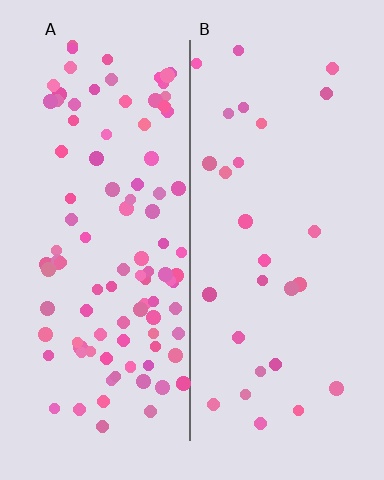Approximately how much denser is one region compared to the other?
Approximately 3.7× — region A over region B.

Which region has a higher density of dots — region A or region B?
A (the left).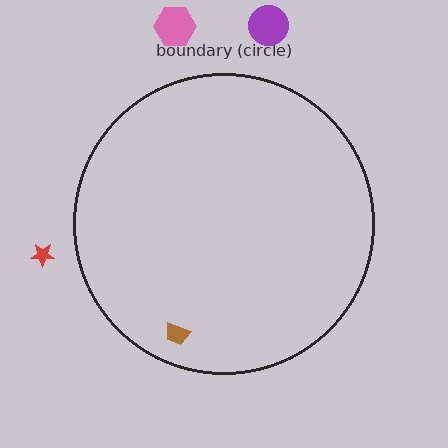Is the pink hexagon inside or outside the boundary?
Outside.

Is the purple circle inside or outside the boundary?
Outside.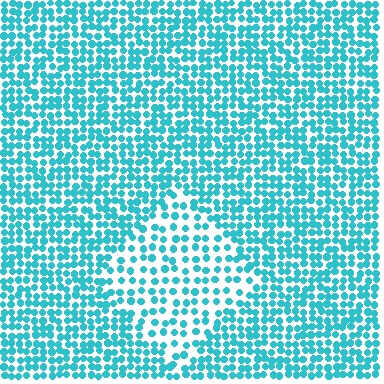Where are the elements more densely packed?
The elements are more densely packed outside the diamond boundary.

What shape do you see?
I see a diamond.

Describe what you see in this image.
The image contains small cyan elements arranged at two different densities. A diamond-shaped region is visible where the elements are less densely packed than the surrounding area.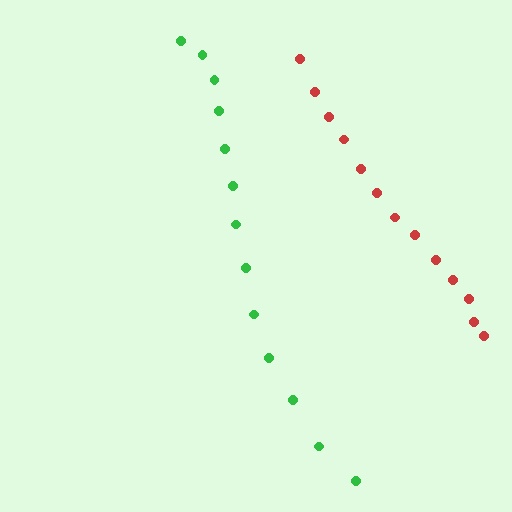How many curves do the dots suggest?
There are 2 distinct paths.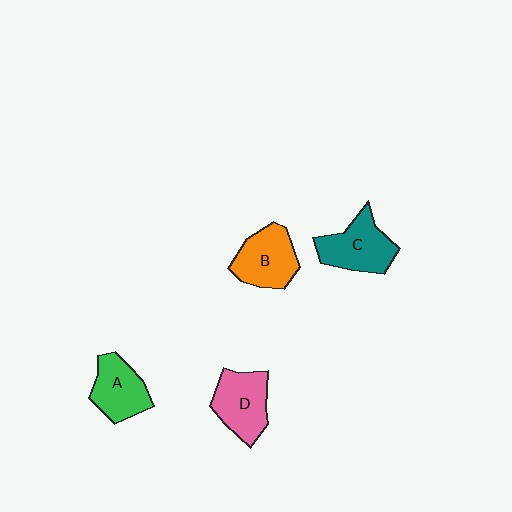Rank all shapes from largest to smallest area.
From largest to smallest: C (teal), D (pink), B (orange), A (green).